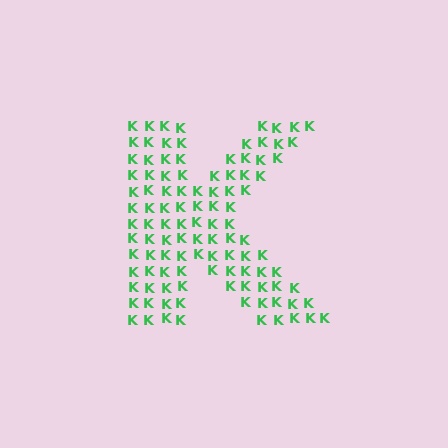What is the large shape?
The large shape is the letter K.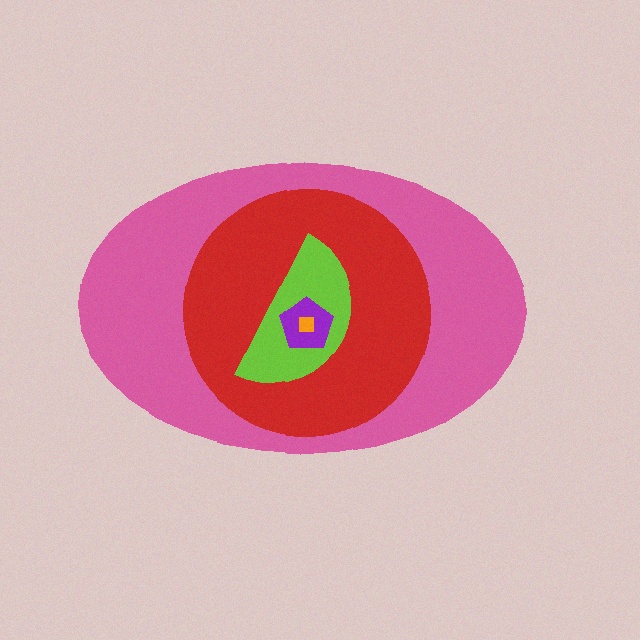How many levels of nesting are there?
5.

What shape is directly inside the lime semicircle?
The purple pentagon.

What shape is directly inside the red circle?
The lime semicircle.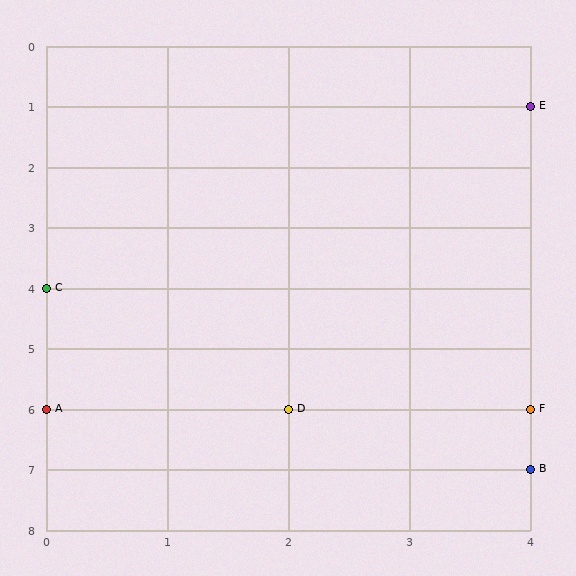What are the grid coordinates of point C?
Point C is at grid coordinates (0, 4).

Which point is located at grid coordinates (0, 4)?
Point C is at (0, 4).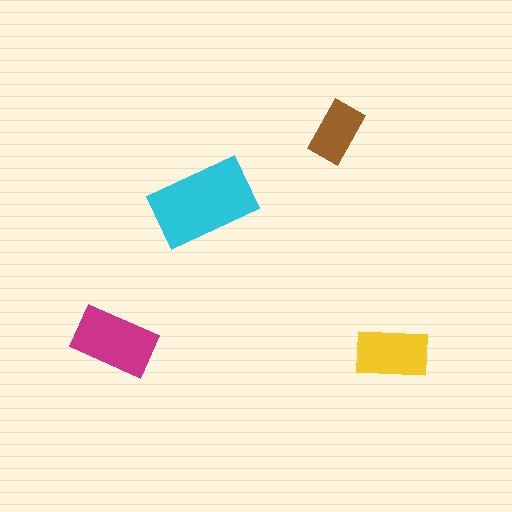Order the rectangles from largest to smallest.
the cyan one, the magenta one, the yellow one, the brown one.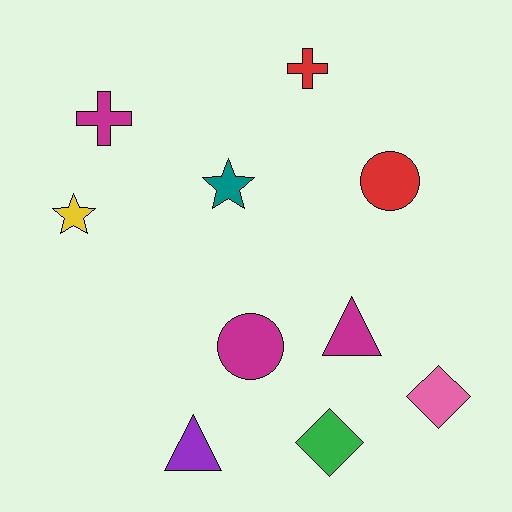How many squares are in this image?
There are no squares.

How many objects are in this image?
There are 10 objects.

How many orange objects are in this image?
There are no orange objects.